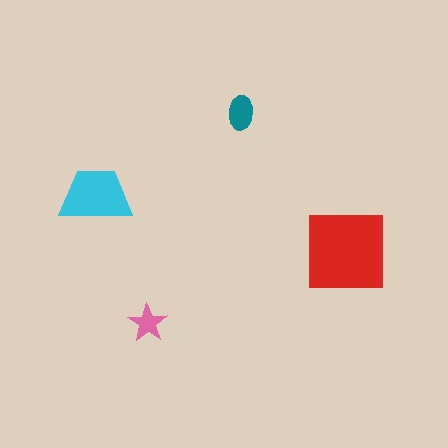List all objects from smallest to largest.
The pink star, the teal ellipse, the cyan trapezoid, the red square.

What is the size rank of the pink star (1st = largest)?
4th.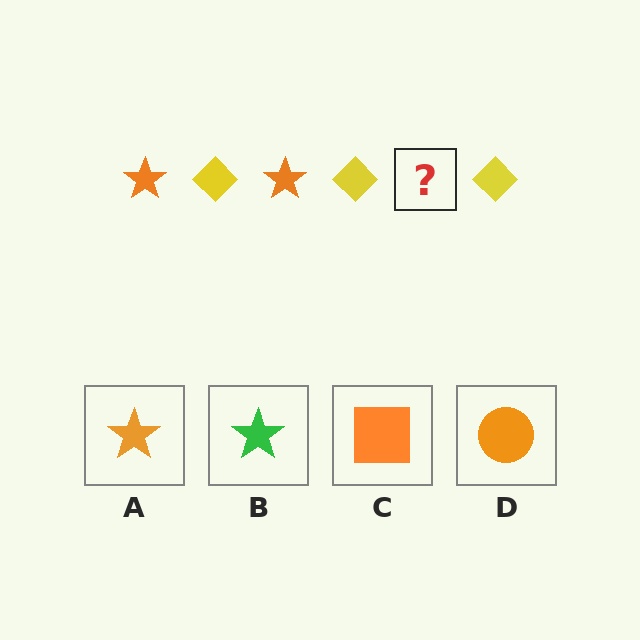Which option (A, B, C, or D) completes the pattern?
A.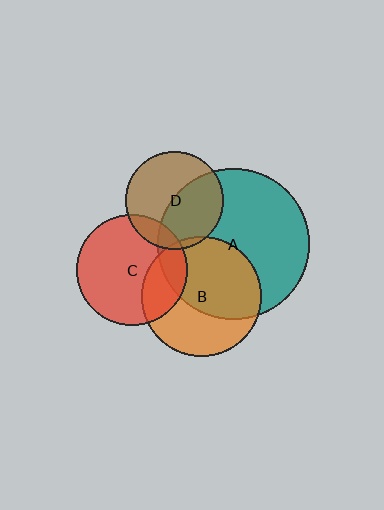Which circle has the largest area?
Circle A (teal).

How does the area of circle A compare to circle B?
Approximately 1.6 times.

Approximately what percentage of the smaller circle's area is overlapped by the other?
Approximately 5%.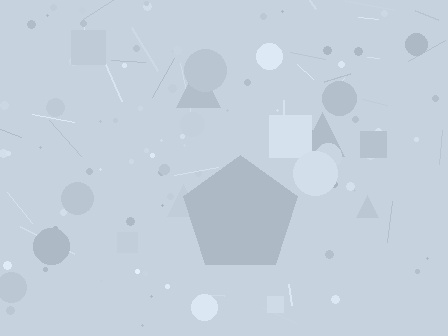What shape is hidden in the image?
A pentagon is hidden in the image.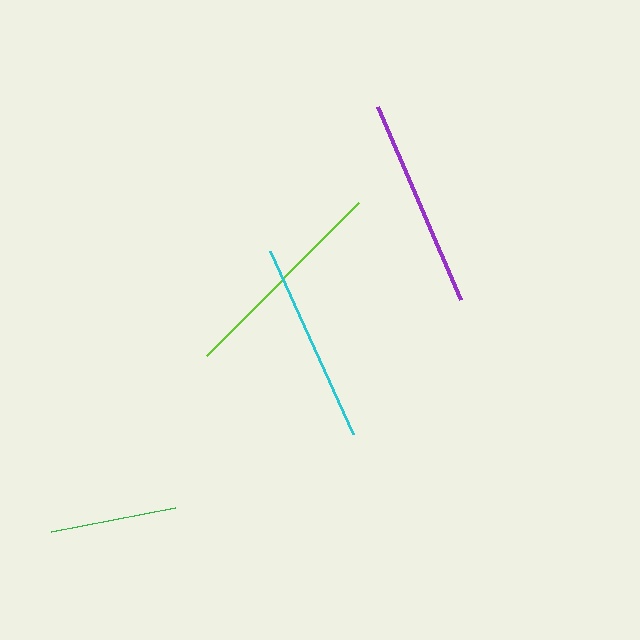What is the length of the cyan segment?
The cyan segment is approximately 200 pixels long.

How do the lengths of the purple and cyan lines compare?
The purple and cyan lines are approximately the same length.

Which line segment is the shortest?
The green line is the shortest at approximately 126 pixels.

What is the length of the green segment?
The green segment is approximately 126 pixels long.